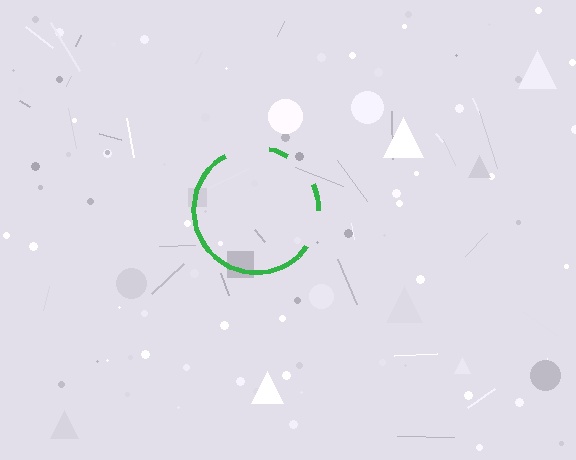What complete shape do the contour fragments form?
The contour fragments form a circle.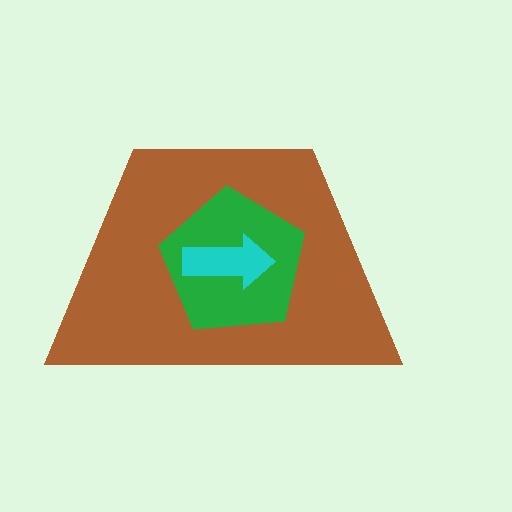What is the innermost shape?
The cyan arrow.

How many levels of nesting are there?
3.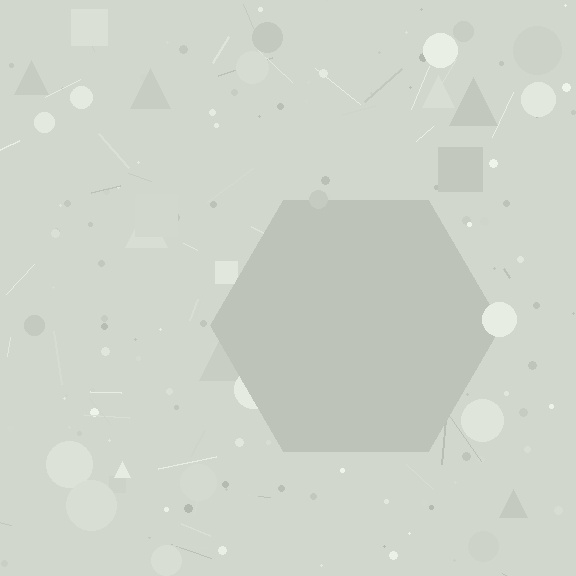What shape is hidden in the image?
A hexagon is hidden in the image.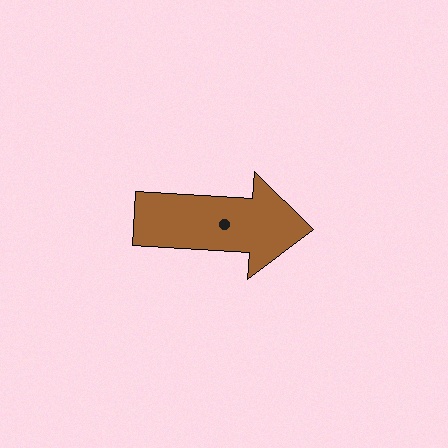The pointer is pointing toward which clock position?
Roughly 3 o'clock.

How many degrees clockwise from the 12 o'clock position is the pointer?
Approximately 94 degrees.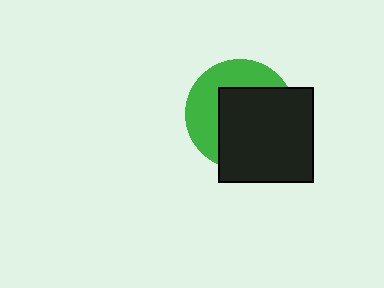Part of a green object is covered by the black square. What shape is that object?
It is a circle.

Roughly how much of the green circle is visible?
A small part of it is visible (roughly 41%).